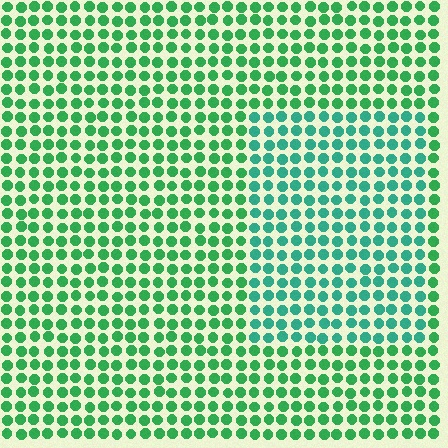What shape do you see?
I see a rectangle.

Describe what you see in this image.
The image is filled with small green elements in a uniform arrangement. A rectangle-shaped region is visible where the elements are tinted to a slightly different hue, forming a subtle color boundary.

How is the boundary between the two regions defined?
The boundary is defined purely by a slight shift in hue (about 28 degrees). Spacing, size, and orientation are identical on both sides.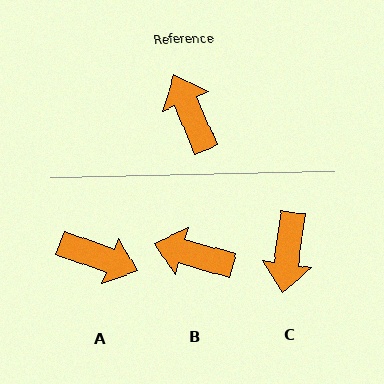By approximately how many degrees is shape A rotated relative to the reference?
Approximately 133 degrees clockwise.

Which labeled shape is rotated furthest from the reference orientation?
C, about 149 degrees away.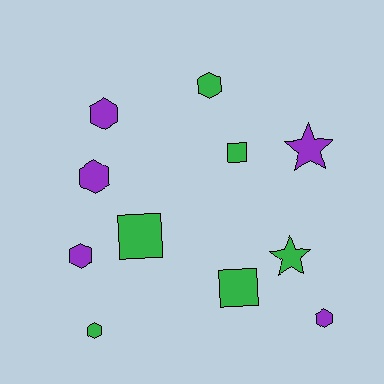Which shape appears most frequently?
Hexagon, with 6 objects.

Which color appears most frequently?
Green, with 6 objects.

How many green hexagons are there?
There are 2 green hexagons.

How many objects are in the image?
There are 11 objects.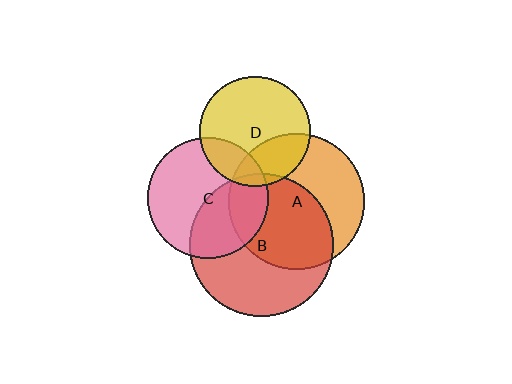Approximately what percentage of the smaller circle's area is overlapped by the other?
Approximately 30%.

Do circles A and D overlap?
Yes.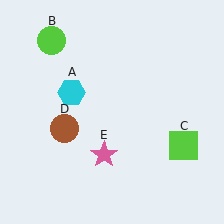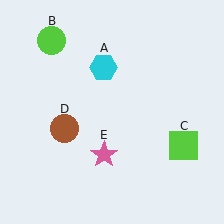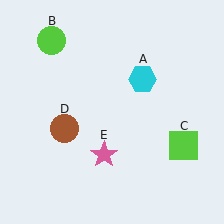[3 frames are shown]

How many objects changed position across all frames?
1 object changed position: cyan hexagon (object A).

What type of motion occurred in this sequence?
The cyan hexagon (object A) rotated clockwise around the center of the scene.